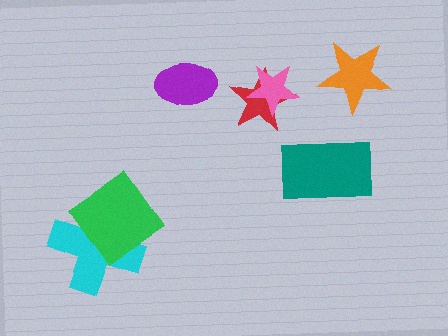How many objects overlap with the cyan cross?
1 object overlaps with the cyan cross.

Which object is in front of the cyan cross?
The green diamond is in front of the cyan cross.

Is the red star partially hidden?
Yes, it is partially covered by another shape.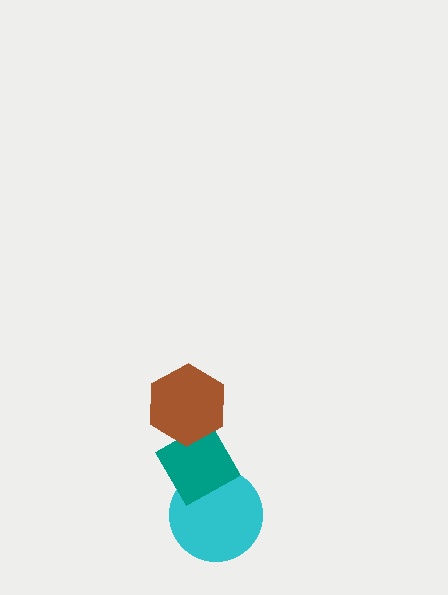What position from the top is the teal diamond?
The teal diamond is 2nd from the top.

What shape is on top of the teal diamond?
The brown hexagon is on top of the teal diamond.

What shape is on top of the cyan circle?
The teal diamond is on top of the cyan circle.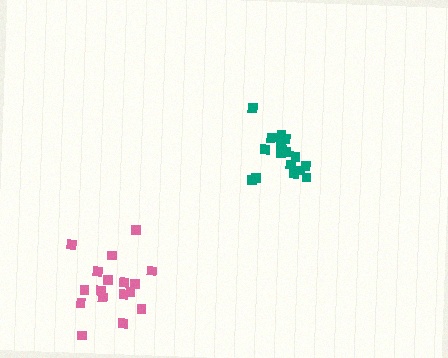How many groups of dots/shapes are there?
There are 2 groups.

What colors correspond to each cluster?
The clusters are colored: teal, pink.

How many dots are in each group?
Group 1: 19 dots, Group 2: 18 dots (37 total).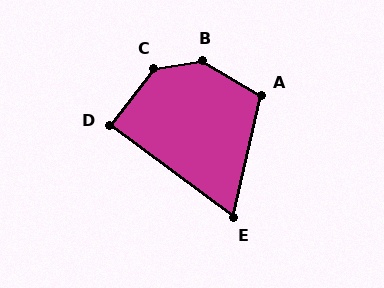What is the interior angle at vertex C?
Approximately 138 degrees (obtuse).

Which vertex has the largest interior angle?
B, at approximately 139 degrees.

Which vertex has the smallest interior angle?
E, at approximately 66 degrees.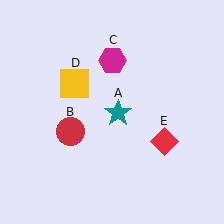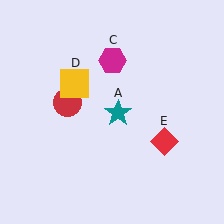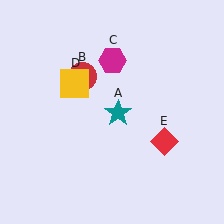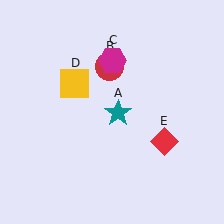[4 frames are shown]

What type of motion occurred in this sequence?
The red circle (object B) rotated clockwise around the center of the scene.